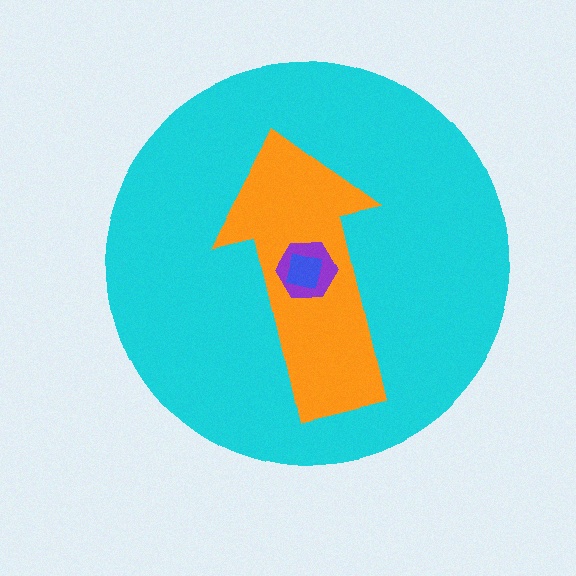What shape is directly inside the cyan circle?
The orange arrow.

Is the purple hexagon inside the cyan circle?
Yes.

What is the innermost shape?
The blue square.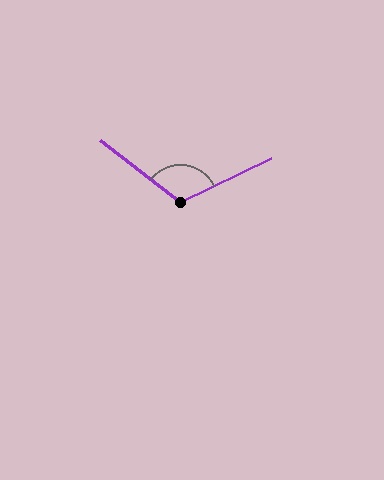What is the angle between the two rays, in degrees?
Approximately 117 degrees.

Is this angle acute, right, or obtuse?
It is obtuse.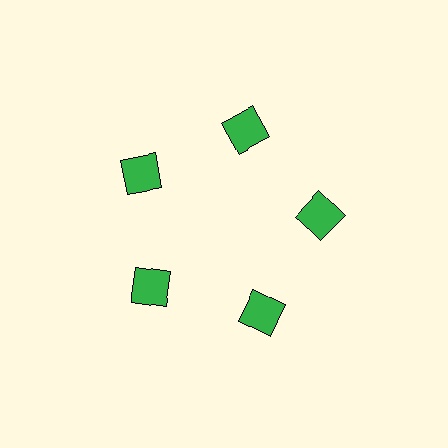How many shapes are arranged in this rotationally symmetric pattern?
There are 5 shapes, arranged in 5 groups of 1.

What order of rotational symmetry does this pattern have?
This pattern has 5-fold rotational symmetry.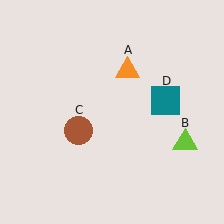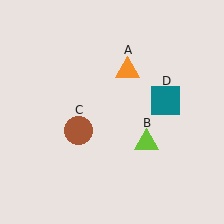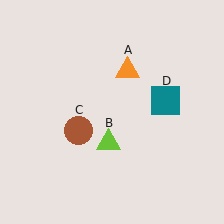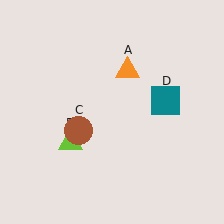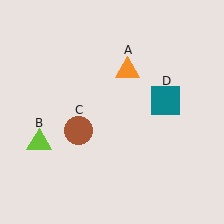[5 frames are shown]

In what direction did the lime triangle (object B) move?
The lime triangle (object B) moved left.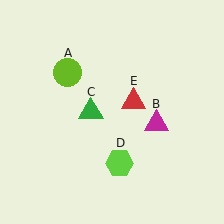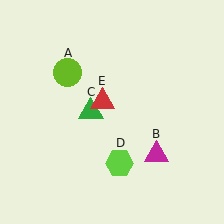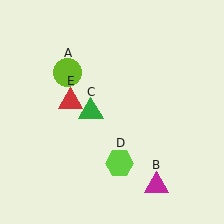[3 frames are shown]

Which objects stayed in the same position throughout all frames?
Lime circle (object A) and green triangle (object C) and lime hexagon (object D) remained stationary.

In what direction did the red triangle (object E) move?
The red triangle (object E) moved left.